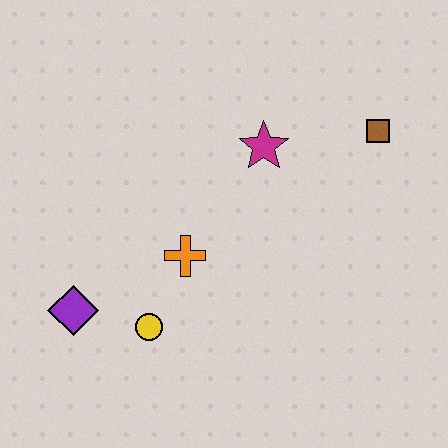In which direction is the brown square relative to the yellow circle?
The brown square is to the right of the yellow circle.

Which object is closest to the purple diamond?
The yellow circle is closest to the purple diamond.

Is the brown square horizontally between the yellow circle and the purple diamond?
No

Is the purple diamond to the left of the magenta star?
Yes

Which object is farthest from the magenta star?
The purple diamond is farthest from the magenta star.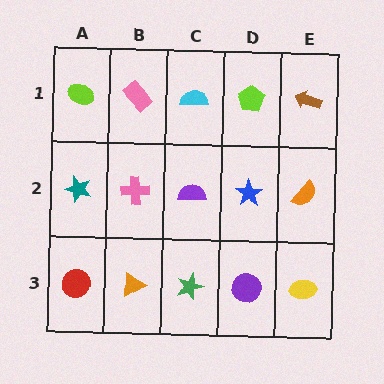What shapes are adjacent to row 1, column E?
An orange semicircle (row 2, column E), a lime pentagon (row 1, column D).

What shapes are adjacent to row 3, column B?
A pink cross (row 2, column B), a red circle (row 3, column A), a green star (row 3, column C).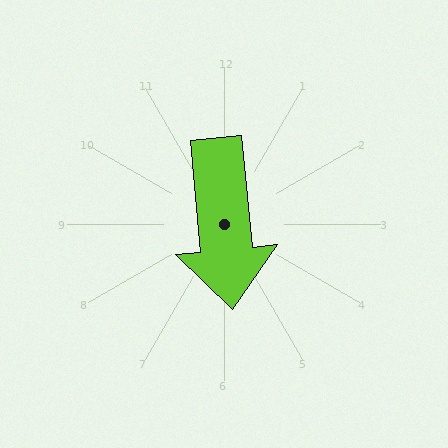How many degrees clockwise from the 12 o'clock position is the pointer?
Approximately 175 degrees.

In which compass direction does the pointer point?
South.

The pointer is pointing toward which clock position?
Roughly 6 o'clock.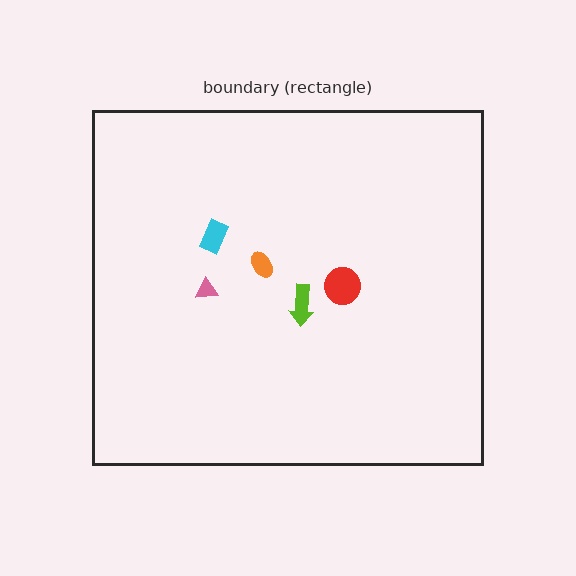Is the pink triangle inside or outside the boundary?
Inside.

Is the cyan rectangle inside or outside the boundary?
Inside.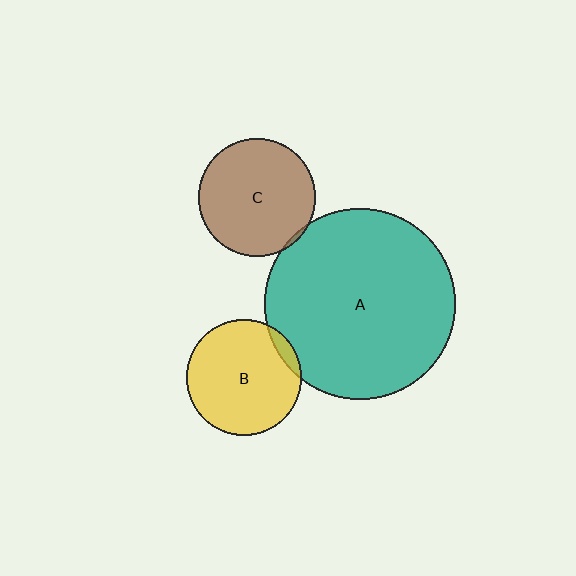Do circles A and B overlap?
Yes.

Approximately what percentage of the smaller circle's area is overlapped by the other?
Approximately 5%.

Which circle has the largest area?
Circle A (teal).